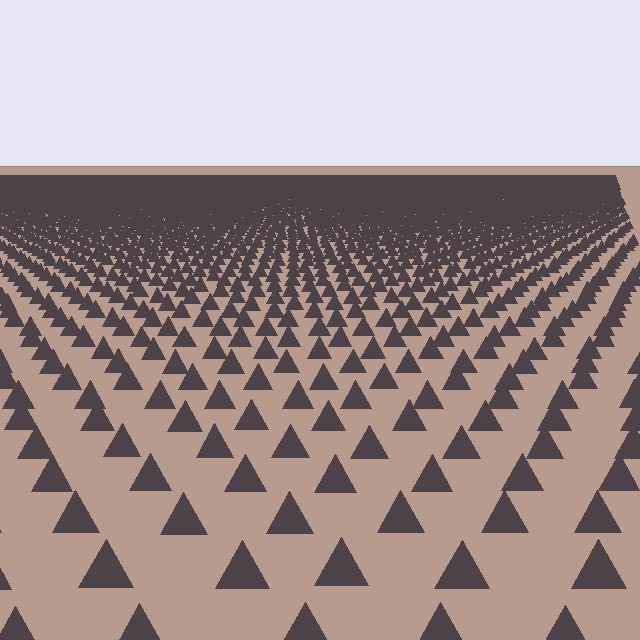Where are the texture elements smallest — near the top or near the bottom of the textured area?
Near the top.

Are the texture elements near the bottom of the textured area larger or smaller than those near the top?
Larger. Near the bottom, elements are closer to the viewer and appear at a bigger on-screen size.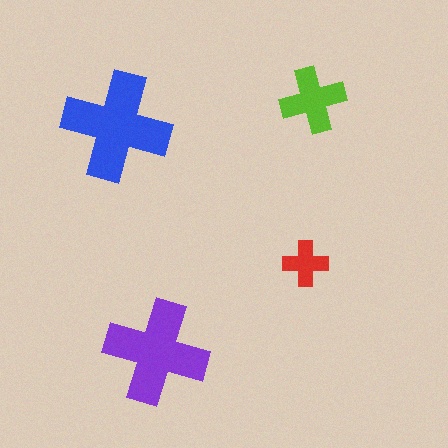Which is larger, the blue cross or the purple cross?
The blue one.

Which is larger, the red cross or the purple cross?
The purple one.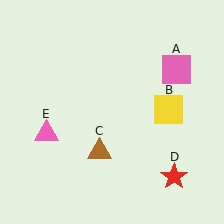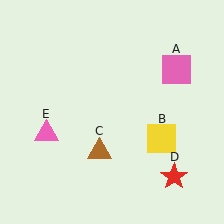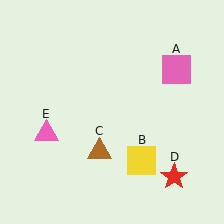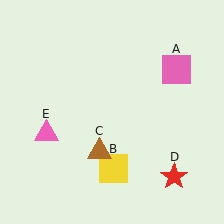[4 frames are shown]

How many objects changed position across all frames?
1 object changed position: yellow square (object B).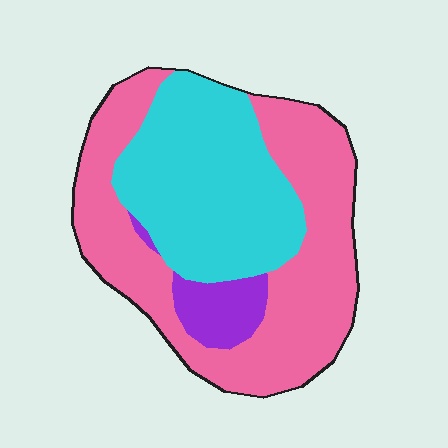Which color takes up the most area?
Pink, at roughly 55%.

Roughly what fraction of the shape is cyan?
Cyan covers around 40% of the shape.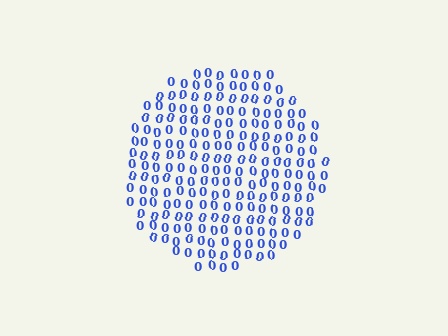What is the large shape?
The large shape is a circle.